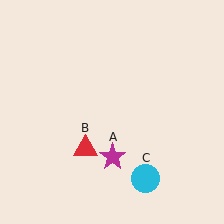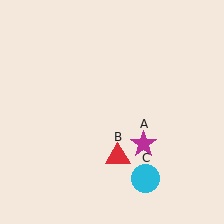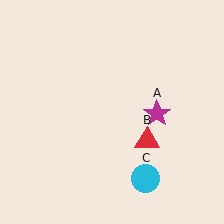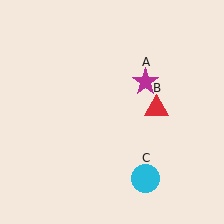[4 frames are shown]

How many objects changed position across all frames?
2 objects changed position: magenta star (object A), red triangle (object B).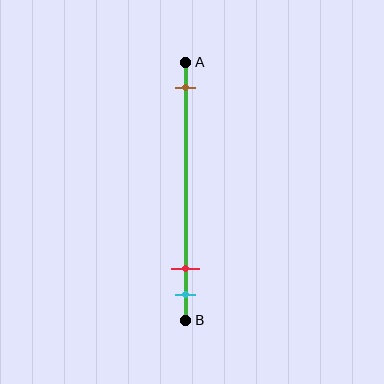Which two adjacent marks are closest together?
The red and cyan marks are the closest adjacent pair.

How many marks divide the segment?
There are 3 marks dividing the segment.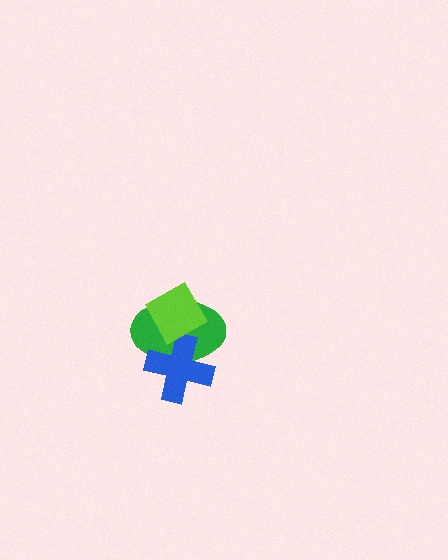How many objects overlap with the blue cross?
2 objects overlap with the blue cross.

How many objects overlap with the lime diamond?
2 objects overlap with the lime diamond.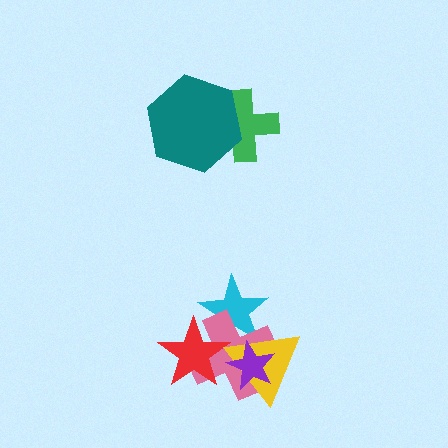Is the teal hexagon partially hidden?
No, no other shape covers it.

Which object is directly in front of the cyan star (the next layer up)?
The pink cross is directly in front of the cyan star.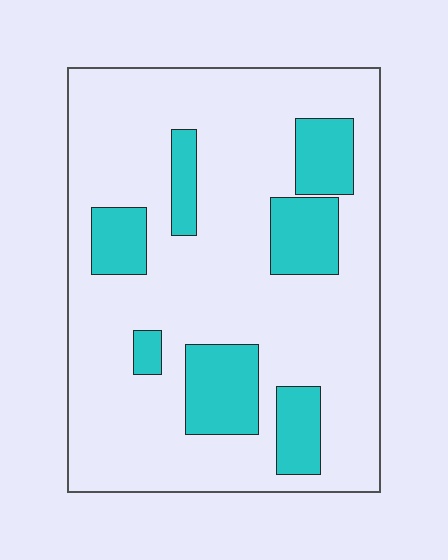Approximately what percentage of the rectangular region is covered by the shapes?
Approximately 20%.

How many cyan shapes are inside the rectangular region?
7.